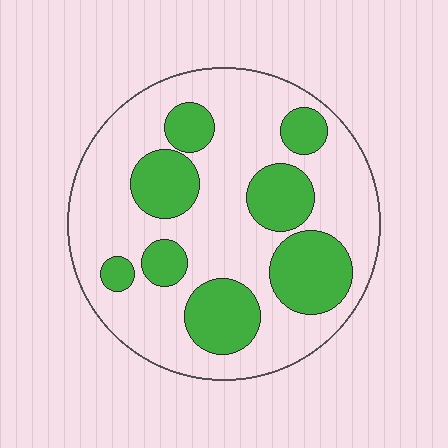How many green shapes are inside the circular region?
8.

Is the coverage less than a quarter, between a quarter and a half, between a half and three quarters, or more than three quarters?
Between a quarter and a half.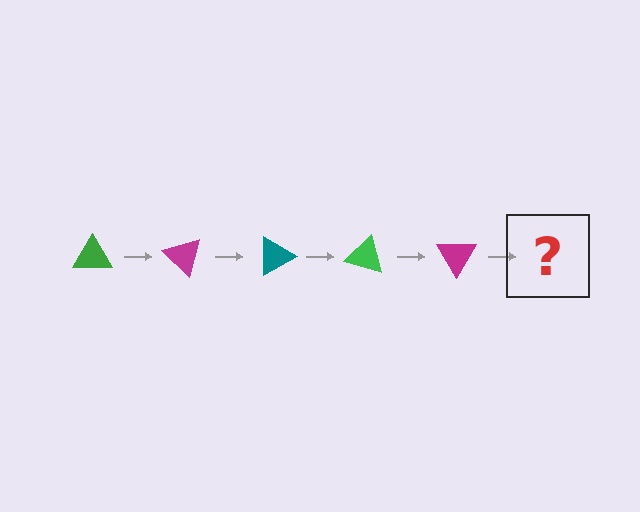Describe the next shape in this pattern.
It should be a teal triangle, rotated 225 degrees from the start.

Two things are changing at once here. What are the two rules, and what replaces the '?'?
The two rules are that it rotates 45 degrees each step and the color cycles through green, magenta, and teal. The '?' should be a teal triangle, rotated 225 degrees from the start.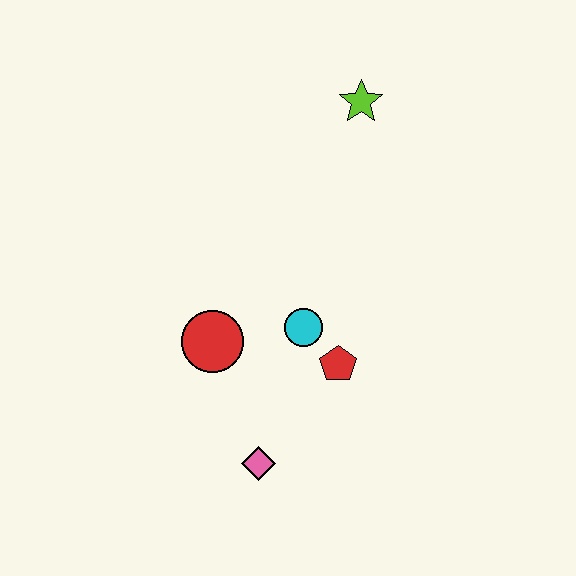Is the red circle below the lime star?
Yes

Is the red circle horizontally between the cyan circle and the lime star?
No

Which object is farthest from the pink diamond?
The lime star is farthest from the pink diamond.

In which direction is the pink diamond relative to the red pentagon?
The pink diamond is below the red pentagon.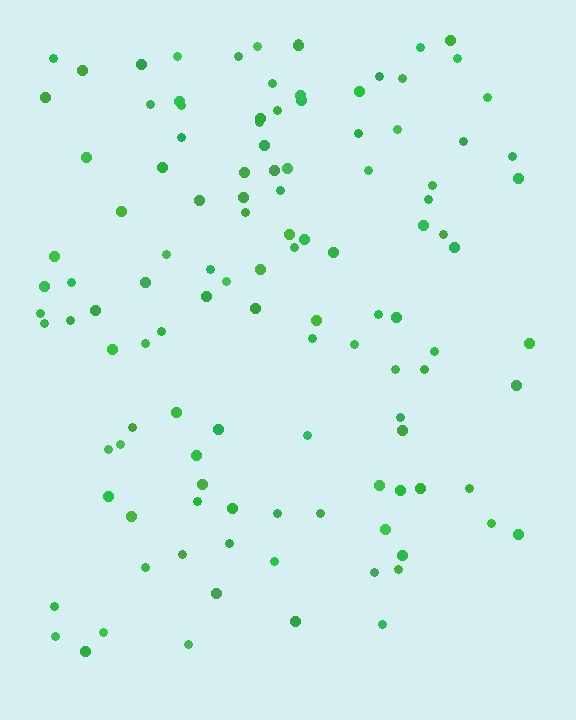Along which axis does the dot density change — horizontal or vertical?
Vertical.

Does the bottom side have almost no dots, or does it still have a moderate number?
Still a moderate number, just noticeably fewer than the top.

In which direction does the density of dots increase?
From bottom to top, with the top side densest.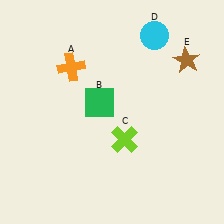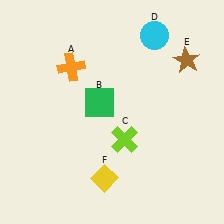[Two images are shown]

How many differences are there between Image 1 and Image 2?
There is 1 difference between the two images.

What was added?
A yellow diamond (F) was added in Image 2.